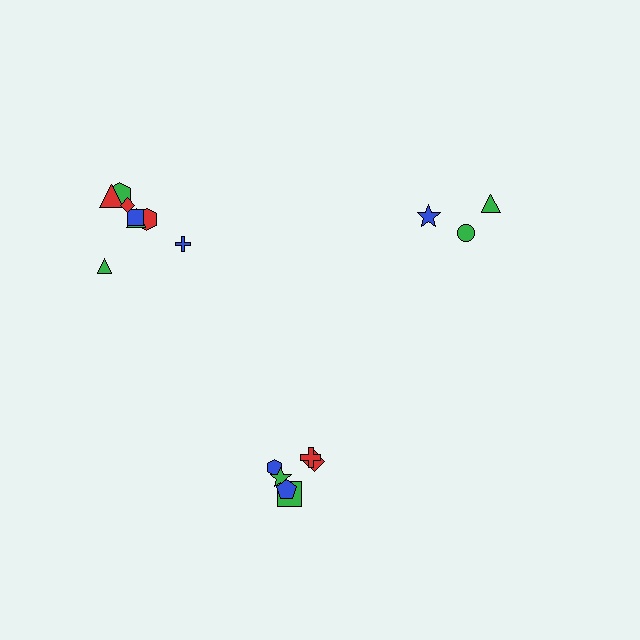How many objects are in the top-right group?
There are 3 objects.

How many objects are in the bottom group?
There are 6 objects.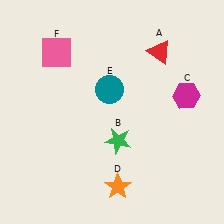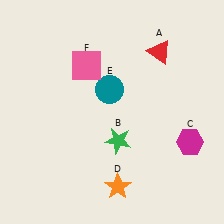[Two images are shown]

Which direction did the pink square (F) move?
The pink square (F) moved right.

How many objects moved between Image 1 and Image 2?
2 objects moved between the two images.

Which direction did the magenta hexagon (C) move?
The magenta hexagon (C) moved down.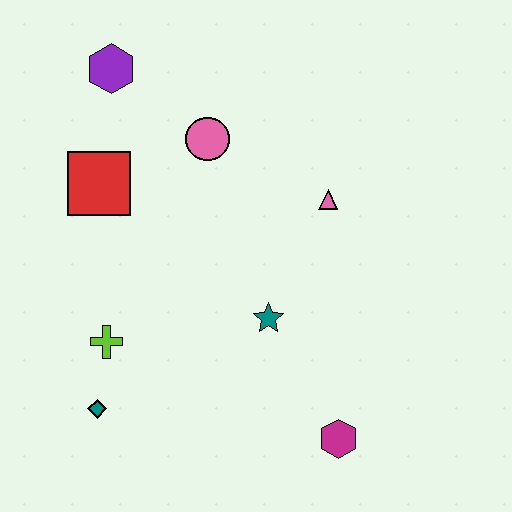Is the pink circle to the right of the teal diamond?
Yes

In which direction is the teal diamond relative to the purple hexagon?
The teal diamond is below the purple hexagon.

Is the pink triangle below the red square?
Yes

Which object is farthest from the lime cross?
The purple hexagon is farthest from the lime cross.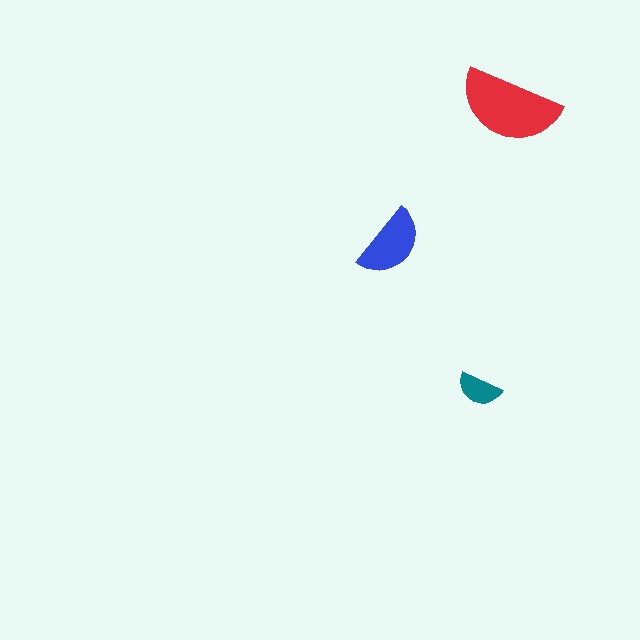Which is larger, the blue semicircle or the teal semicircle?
The blue one.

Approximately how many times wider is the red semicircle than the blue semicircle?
About 1.5 times wider.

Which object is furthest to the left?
The blue semicircle is leftmost.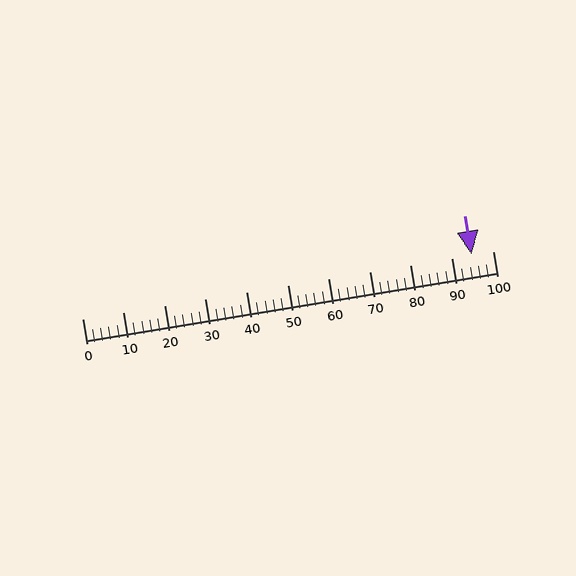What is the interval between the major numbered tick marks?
The major tick marks are spaced 10 units apart.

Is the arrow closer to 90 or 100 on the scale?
The arrow is closer to 90.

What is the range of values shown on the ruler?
The ruler shows values from 0 to 100.